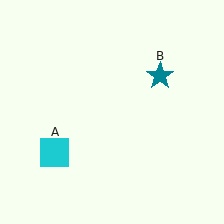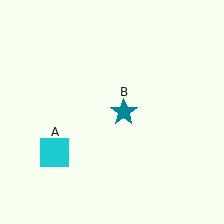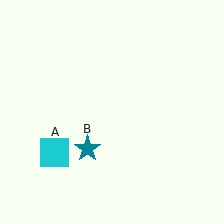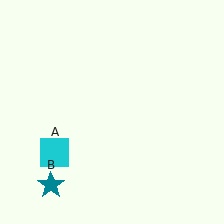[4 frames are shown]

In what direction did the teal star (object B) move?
The teal star (object B) moved down and to the left.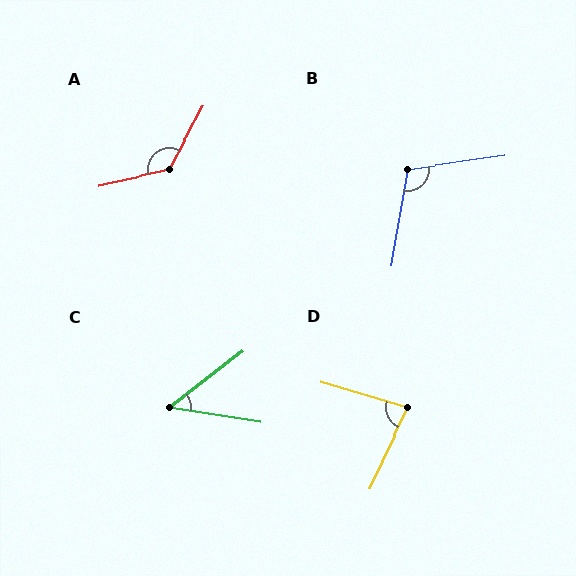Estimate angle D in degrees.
Approximately 81 degrees.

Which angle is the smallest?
C, at approximately 47 degrees.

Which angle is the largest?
A, at approximately 131 degrees.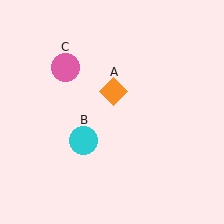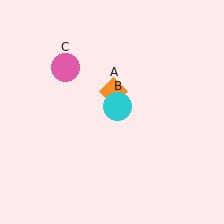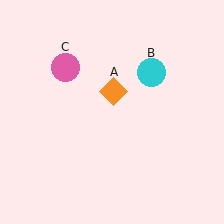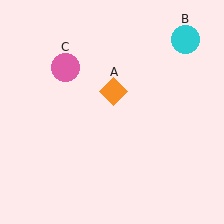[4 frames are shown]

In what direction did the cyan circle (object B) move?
The cyan circle (object B) moved up and to the right.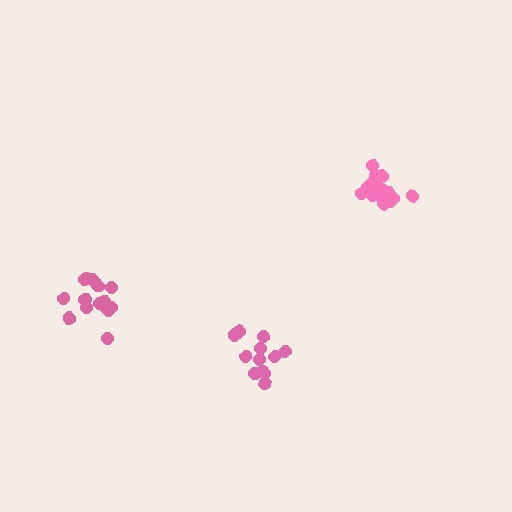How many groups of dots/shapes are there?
There are 3 groups.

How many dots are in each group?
Group 1: 15 dots, Group 2: 16 dots, Group 3: 12 dots (43 total).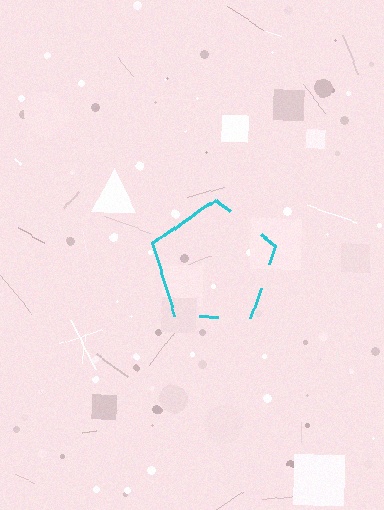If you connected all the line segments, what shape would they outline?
They would outline a pentagon.